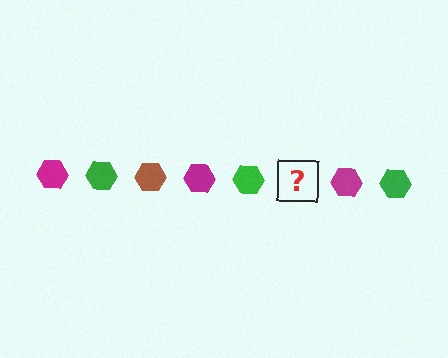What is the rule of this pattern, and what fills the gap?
The rule is that the pattern cycles through magenta, green, brown hexagons. The gap should be filled with a brown hexagon.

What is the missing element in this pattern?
The missing element is a brown hexagon.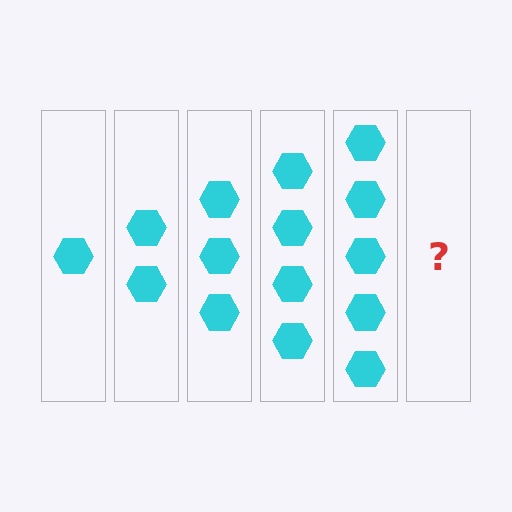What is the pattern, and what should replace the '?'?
The pattern is that each step adds one more hexagon. The '?' should be 6 hexagons.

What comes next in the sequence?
The next element should be 6 hexagons.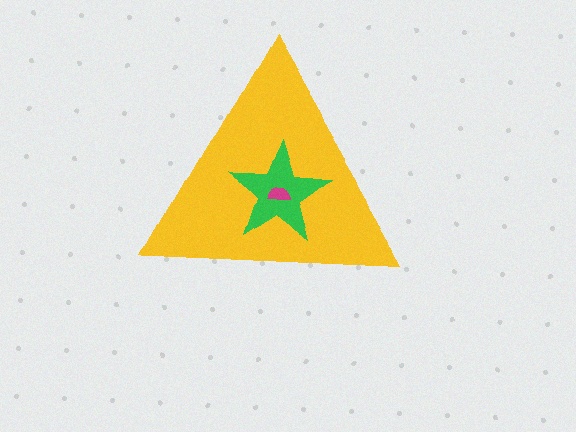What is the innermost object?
The magenta semicircle.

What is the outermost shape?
The yellow triangle.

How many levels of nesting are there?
3.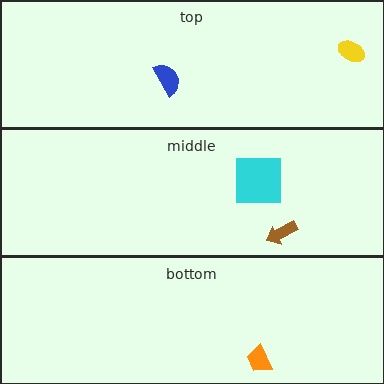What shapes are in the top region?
The blue semicircle, the yellow ellipse.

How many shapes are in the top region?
2.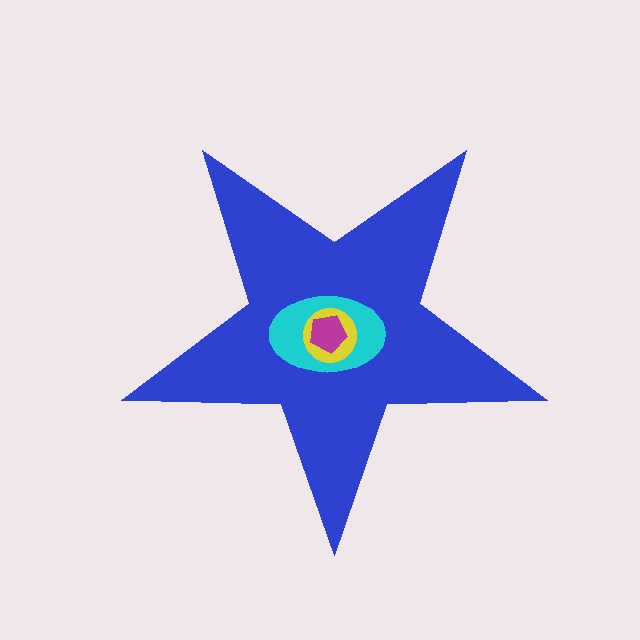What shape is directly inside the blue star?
The cyan ellipse.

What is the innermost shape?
The magenta pentagon.